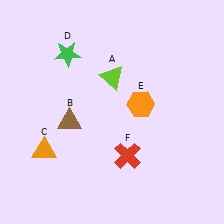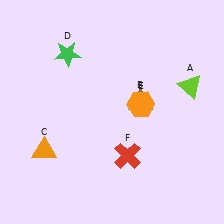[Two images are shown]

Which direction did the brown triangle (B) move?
The brown triangle (B) moved right.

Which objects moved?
The objects that moved are: the lime triangle (A), the brown triangle (B).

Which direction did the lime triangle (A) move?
The lime triangle (A) moved right.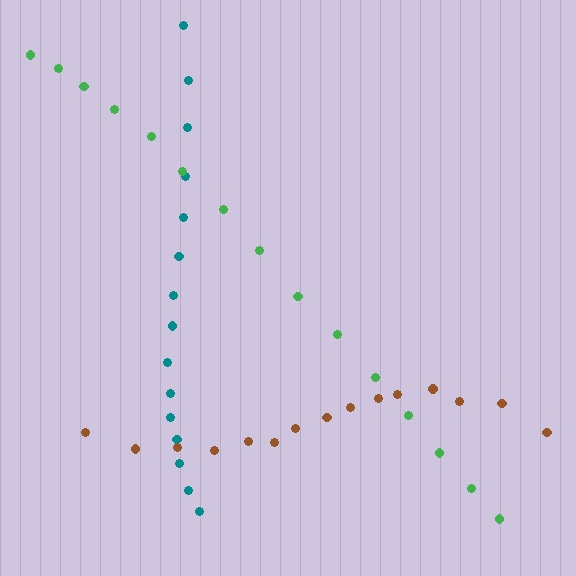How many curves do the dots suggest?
There are 3 distinct paths.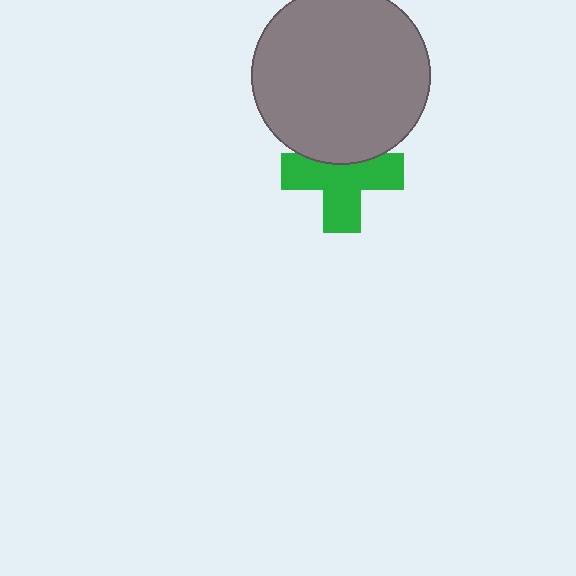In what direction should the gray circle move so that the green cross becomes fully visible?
The gray circle should move up. That is the shortest direction to clear the overlap and leave the green cross fully visible.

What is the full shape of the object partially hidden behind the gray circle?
The partially hidden object is a green cross.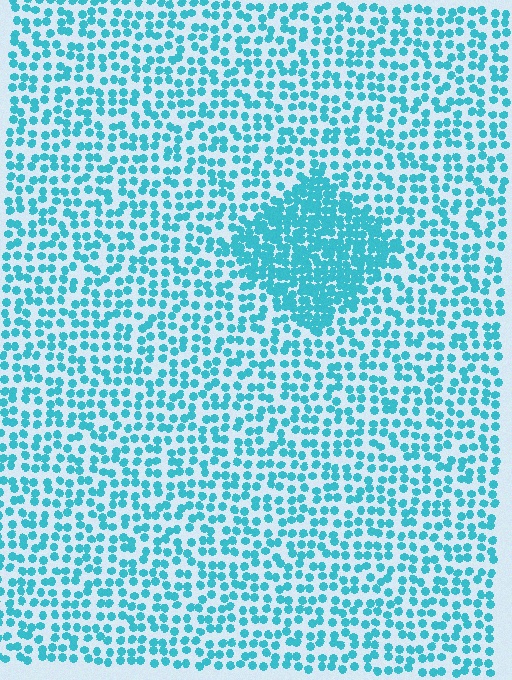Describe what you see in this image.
The image contains small cyan elements arranged at two different densities. A diamond-shaped region is visible where the elements are more densely packed than the surrounding area.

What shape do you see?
I see a diamond.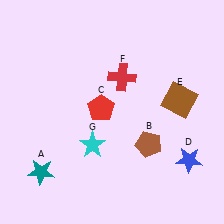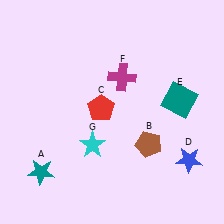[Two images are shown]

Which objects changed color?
E changed from brown to teal. F changed from red to magenta.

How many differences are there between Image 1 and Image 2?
There are 2 differences between the two images.